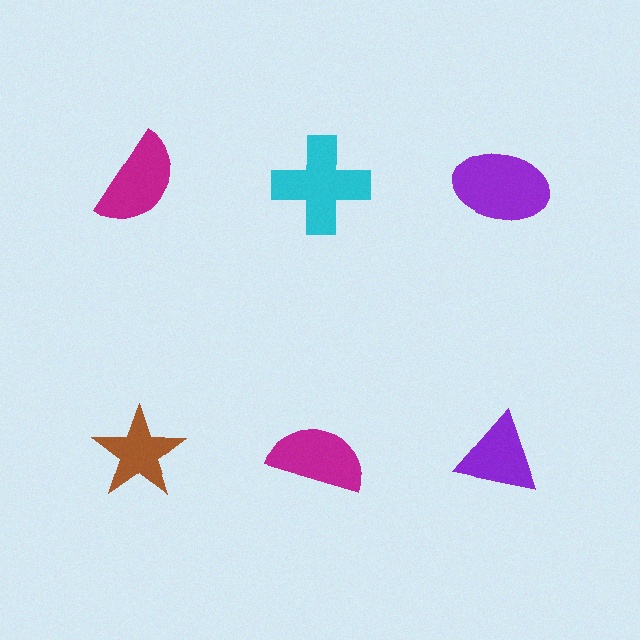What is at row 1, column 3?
A purple ellipse.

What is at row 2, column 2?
A magenta semicircle.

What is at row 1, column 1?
A magenta semicircle.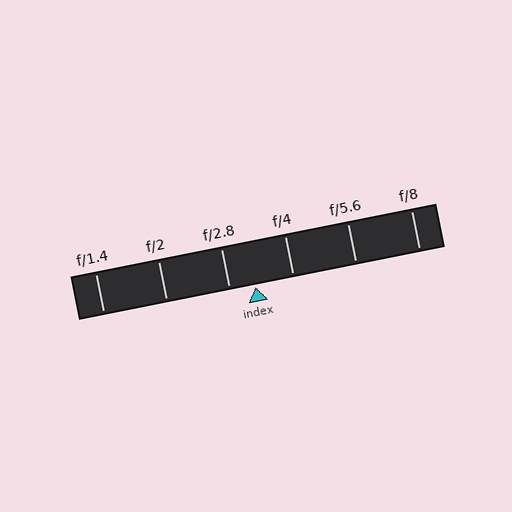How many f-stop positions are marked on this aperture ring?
There are 6 f-stop positions marked.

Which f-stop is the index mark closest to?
The index mark is closest to f/2.8.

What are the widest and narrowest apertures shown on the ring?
The widest aperture shown is f/1.4 and the narrowest is f/8.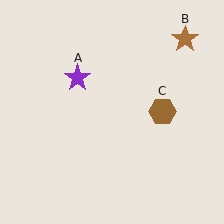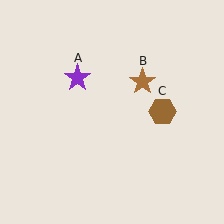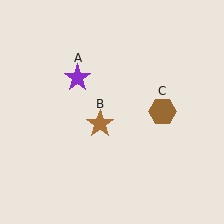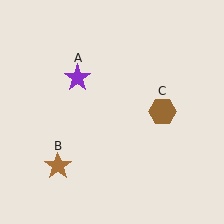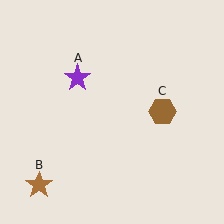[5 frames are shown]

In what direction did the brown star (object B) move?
The brown star (object B) moved down and to the left.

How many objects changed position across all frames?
1 object changed position: brown star (object B).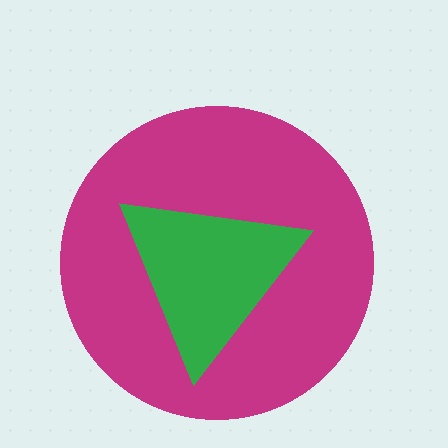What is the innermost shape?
The green triangle.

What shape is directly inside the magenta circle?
The green triangle.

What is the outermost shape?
The magenta circle.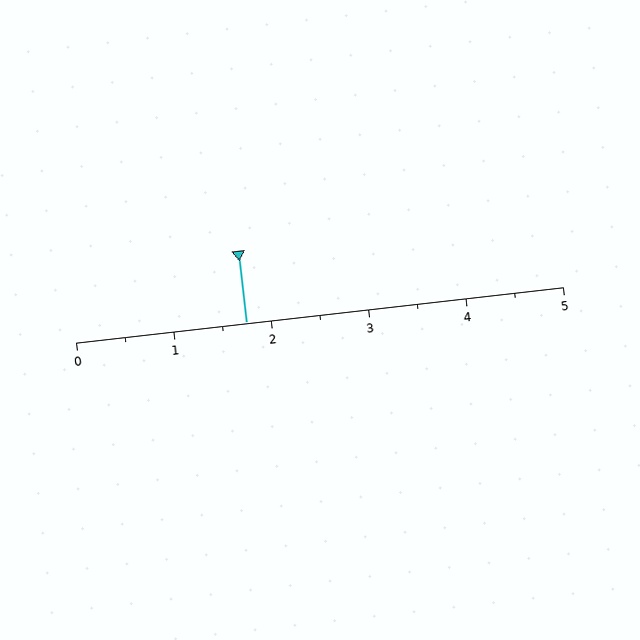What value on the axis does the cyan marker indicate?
The marker indicates approximately 1.8.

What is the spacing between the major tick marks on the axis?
The major ticks are spaced 1 apart.